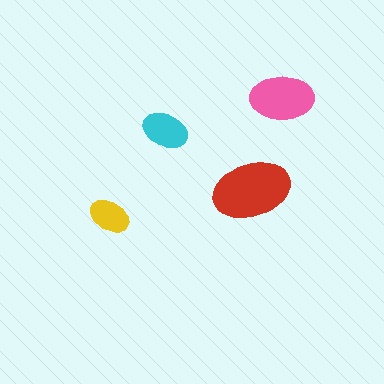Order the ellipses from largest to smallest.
the red one, the pink one, the cyan one, the yellow one.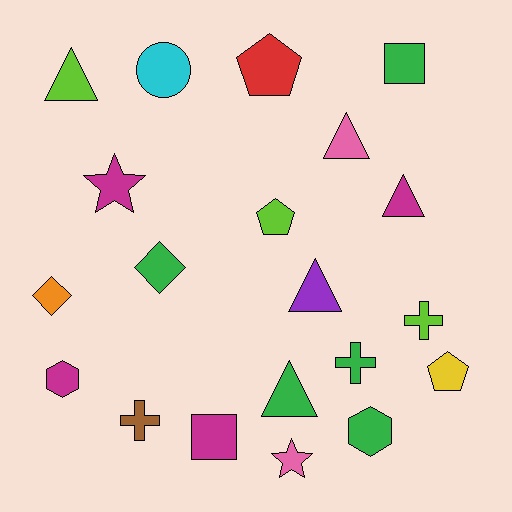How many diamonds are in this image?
There are 2 diamonds.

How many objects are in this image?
There are 20 objects.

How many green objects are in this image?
There are 5 green objects.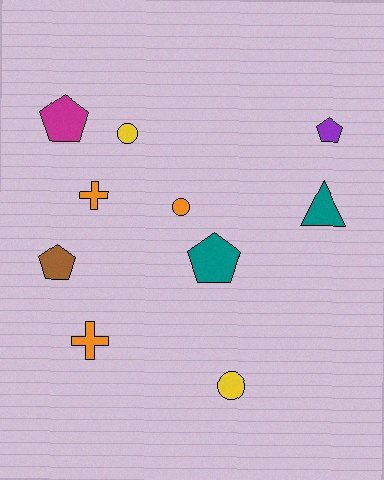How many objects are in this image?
There are 10 objects.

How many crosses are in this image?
There are 2 crosses.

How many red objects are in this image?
There are no red objects.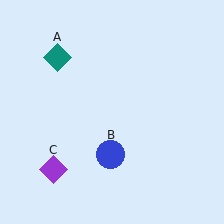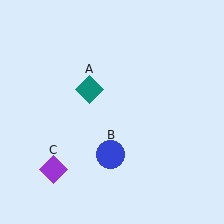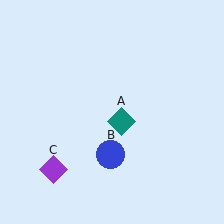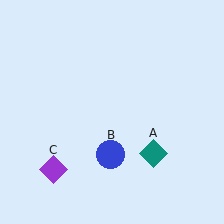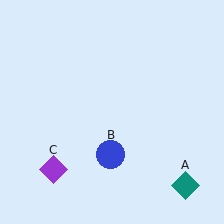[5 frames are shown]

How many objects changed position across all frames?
1 object changed position: teal diamond (object A).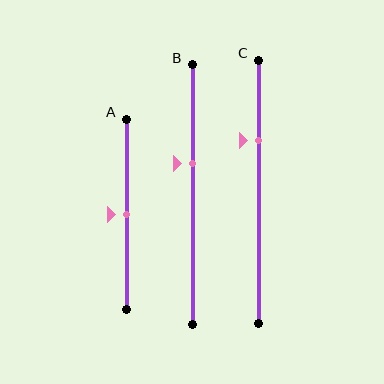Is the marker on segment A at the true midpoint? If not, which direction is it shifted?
Yes, the marker on segment A is at the true midpoint.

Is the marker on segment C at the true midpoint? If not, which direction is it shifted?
No, the marker on segment C is shifted upward by about 19% of the segment length.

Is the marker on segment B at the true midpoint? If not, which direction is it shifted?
No, the marker on segment B is shifted upward by about 12% of the segment length.